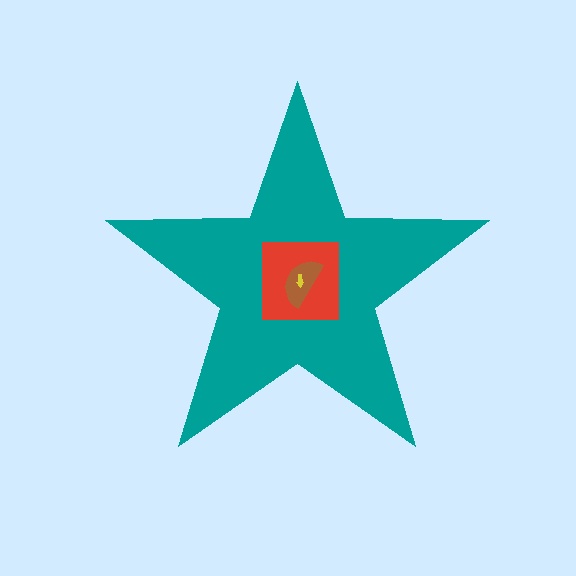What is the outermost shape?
The teal star.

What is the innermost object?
The yellow arrow.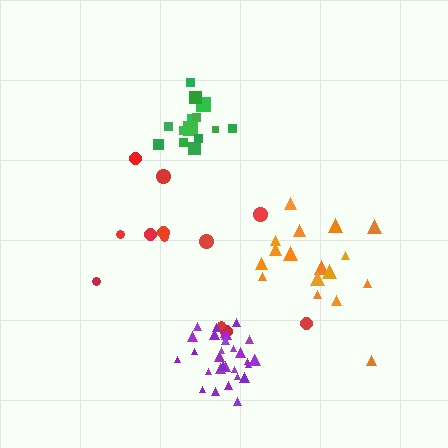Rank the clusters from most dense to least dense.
purple, green, orange, red.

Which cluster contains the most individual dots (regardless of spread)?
Purple (31).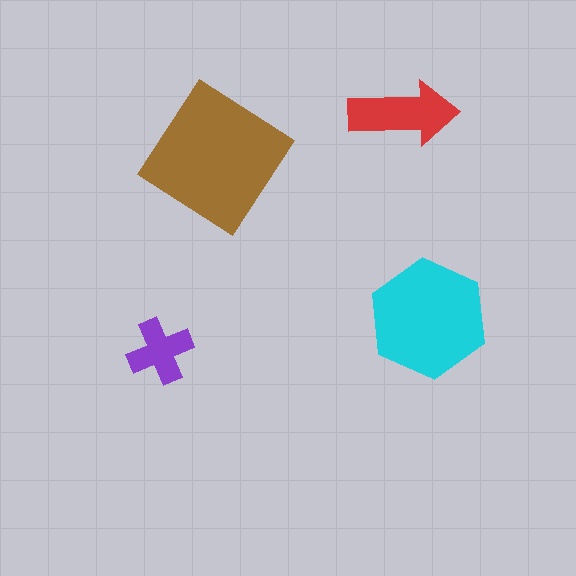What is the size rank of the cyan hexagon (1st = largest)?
2nd.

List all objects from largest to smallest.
The brown diamond, the cyan hexagon, the red arrow, the purple cross.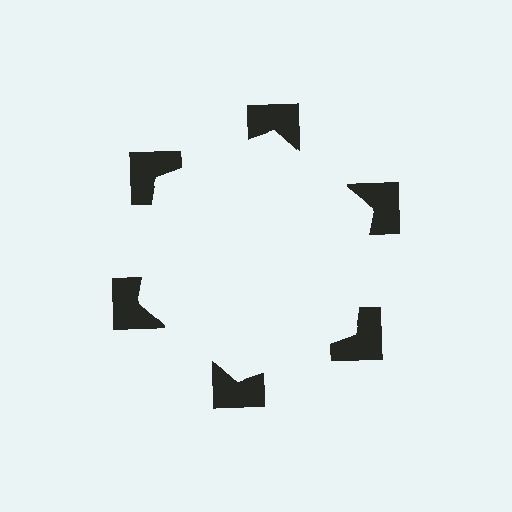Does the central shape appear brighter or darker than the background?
It typically appears slightly brighter than the background, even though no actual brightness change is drawn.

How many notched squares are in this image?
There are 6 — one at each vertex of the illusory hexagon.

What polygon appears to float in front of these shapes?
An illusory hexagon — its edges are inferred from the aligned wedge cuts in the notched squares, not physically drawn.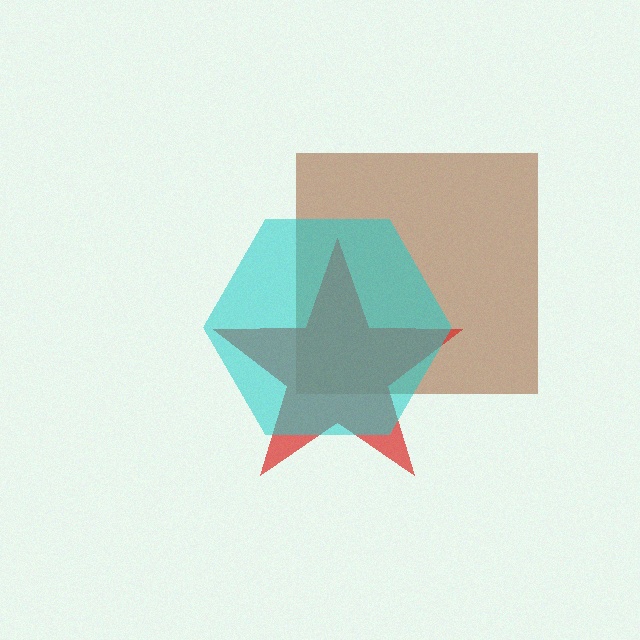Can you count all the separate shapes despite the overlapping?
Yes, there are 3 separate shapes.